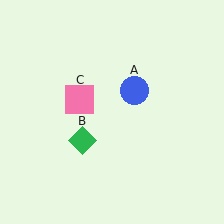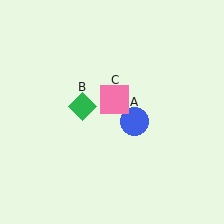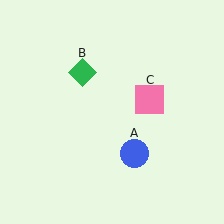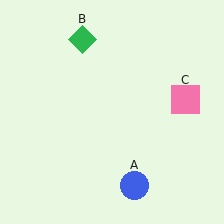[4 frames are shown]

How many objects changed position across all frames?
3 objects changed position: blue circle (object A), green diamond (object B), pink square (object C).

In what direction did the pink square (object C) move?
The pink square (object C) moved right.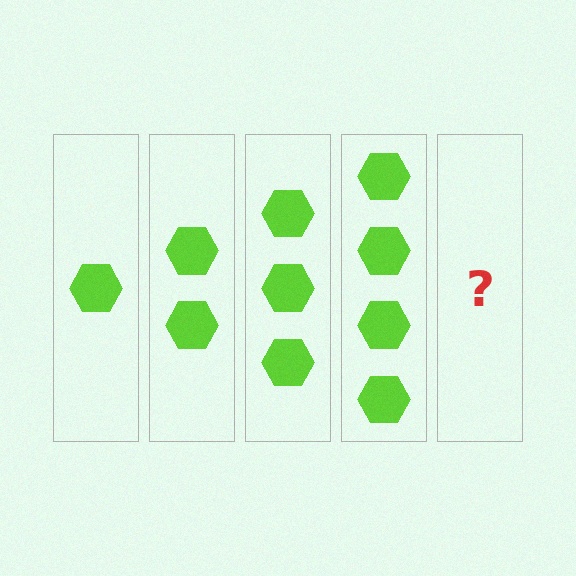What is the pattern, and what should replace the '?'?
The pattern is that each step adds one more hexagon. The '?' should be 5 hexagons.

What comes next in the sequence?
The next element should be 5 hexagons.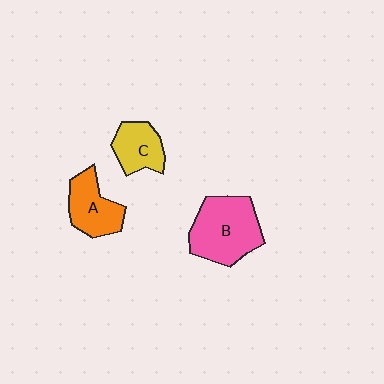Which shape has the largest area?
Shape B (pink).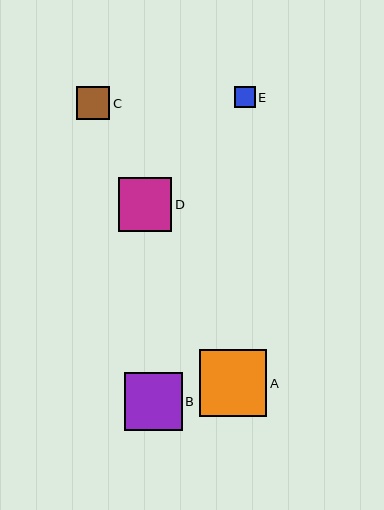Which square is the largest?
Square A is the largest with a size of approximately 67 pixels.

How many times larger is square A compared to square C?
Square A is approximately 2.0 times the size of square C.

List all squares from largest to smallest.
From largest to smallest: A, B, D, C, E.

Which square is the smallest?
Square E is the smallest with a size of approximately 21 pixels.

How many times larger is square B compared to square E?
Square B is approximately 2.8 times the size of square E.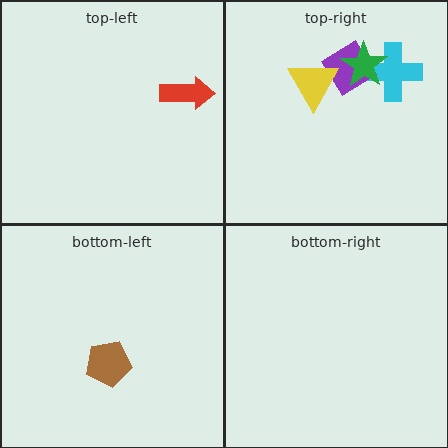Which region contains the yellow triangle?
The top-right region.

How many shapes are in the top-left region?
1.